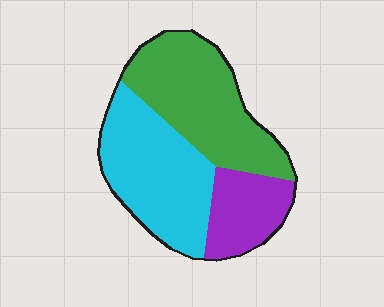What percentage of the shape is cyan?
Cyan takes up about two fifths (2/5) of the shape.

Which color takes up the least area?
Purple, at roughly 20%.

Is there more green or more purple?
Green.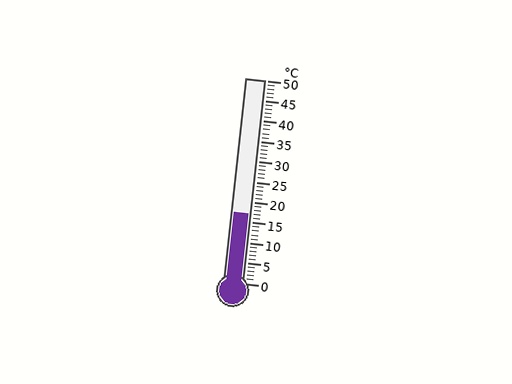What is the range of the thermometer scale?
The thermometer scale ranges from 0°C to 50°C.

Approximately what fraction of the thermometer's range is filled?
The thermometer is filled to approximately 35% of its range.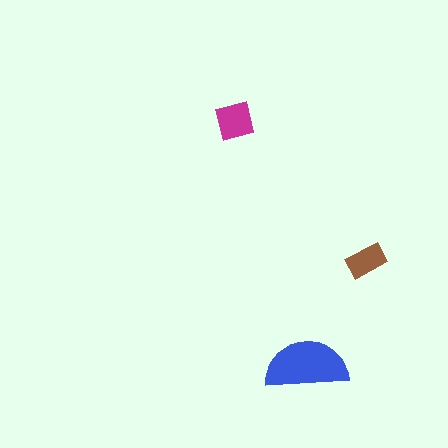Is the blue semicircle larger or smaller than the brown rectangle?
Larger.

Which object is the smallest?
The brown rectangle.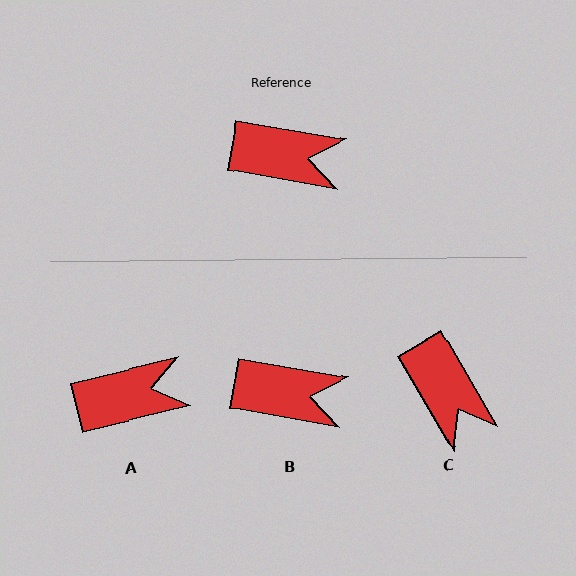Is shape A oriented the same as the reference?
No, it is off by about 24 degrees.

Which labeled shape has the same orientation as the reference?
B.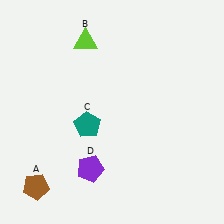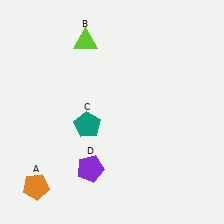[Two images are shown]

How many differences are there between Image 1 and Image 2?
There is 1 difference between the two images.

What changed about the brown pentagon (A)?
In Image 1, A is brown. In Image 2, it changed to orange.